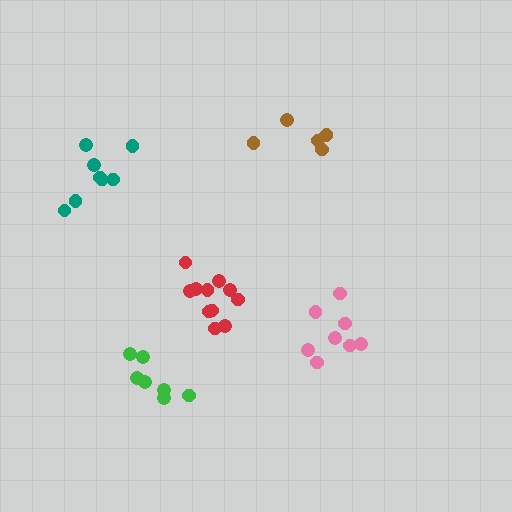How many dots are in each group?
Group 1: 7 dots, Group 2: 6 dots, Group 3: 8 dots, Group 4: 8 dots, Group 5: 11 dots (40 total).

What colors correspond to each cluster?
The clusters are colored: green, brown, teal, pink, red.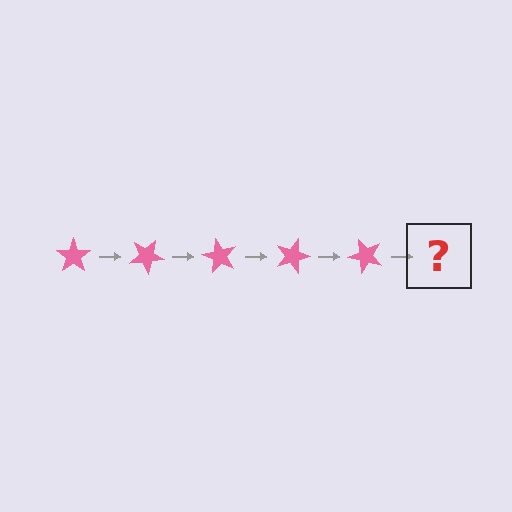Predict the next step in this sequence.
The next step is a pink star rotated 150 degrees.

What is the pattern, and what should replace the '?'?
The pattern is that the star rotates 30 degrees each step. The '?' should be a pink star rotated 150 degrees.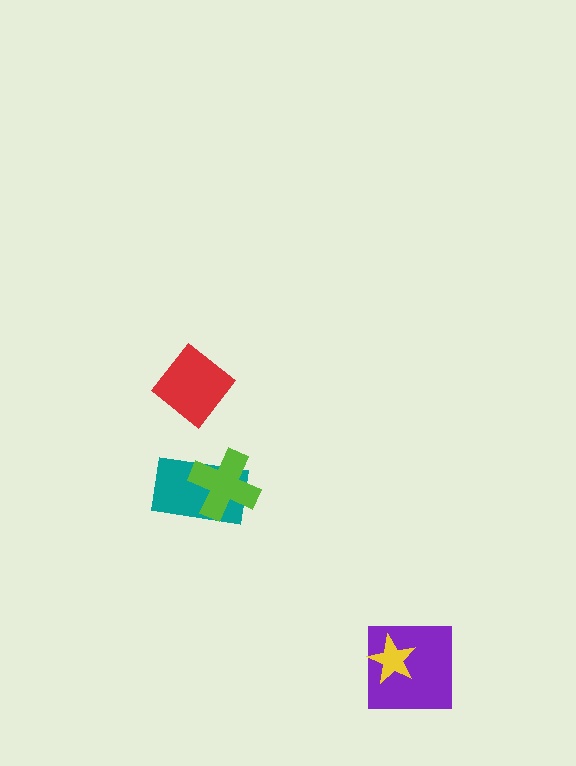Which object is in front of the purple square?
The yellow star is in front of the purple square.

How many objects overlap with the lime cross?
1 object overlaps with the lime cross.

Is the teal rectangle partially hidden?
Yes, it is partially covered by another shape.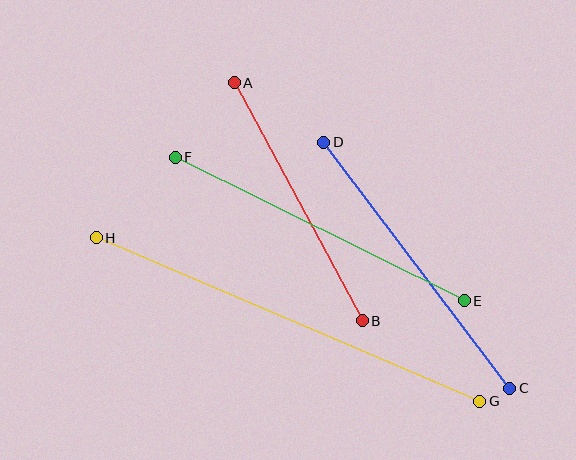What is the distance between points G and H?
The distance is approximately 417 pixels.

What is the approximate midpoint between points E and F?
The midpoint is at approximately (320, 229) pixels.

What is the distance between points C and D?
The distance is approximately 308 pixels.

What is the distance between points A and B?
The distance is approximately 270 pixels.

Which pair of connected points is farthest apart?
Points G and H are farthest apart.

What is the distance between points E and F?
The distance is approximately 322 pixels.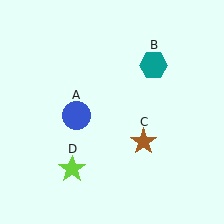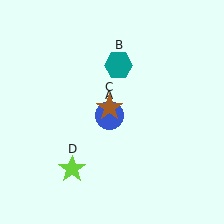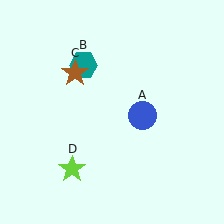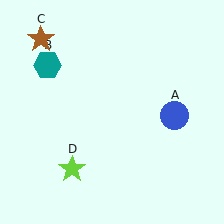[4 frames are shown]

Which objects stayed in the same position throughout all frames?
Lime star (object D) remained stationary.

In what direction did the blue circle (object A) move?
The blue circle (object A) moved right.